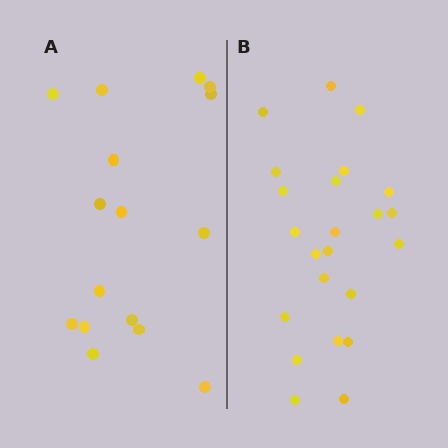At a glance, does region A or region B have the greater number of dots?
Region B (the right region) has more dots.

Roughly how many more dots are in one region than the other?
Region B has roughly 8 or so more dots than region A.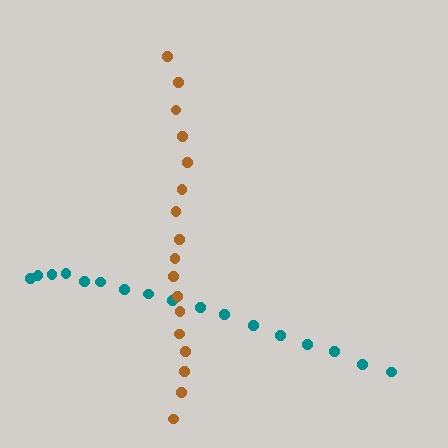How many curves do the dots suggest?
There are 2 distinct paths.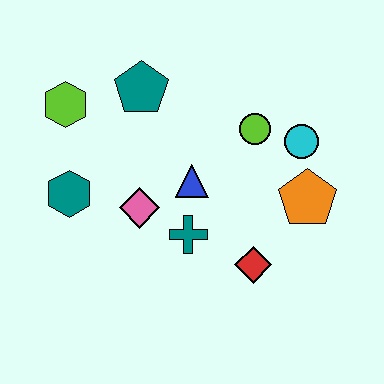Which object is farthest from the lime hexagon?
The orange pentagon is farthest from the lime hexagon.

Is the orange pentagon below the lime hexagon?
Yes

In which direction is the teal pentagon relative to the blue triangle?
The teal pentagon is above the blue triangle.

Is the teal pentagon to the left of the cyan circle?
Yes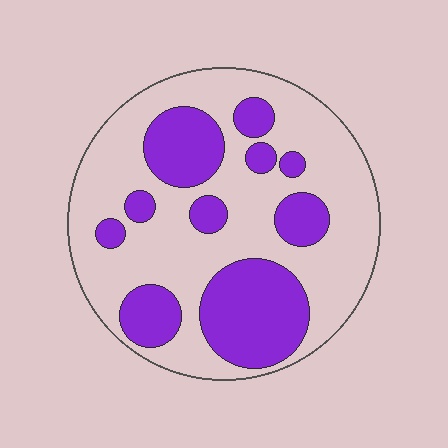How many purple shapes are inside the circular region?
10.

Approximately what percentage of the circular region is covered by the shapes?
Approximately 35%.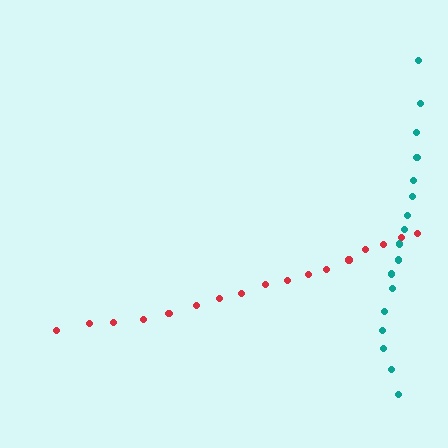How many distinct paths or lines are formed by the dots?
There are 2 distinct paths.